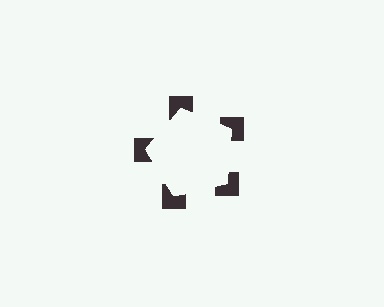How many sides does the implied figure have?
5 sides.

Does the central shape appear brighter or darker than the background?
It typically appears slightly brighter than the background, even though no actual brightness change is drawn.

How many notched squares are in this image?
There are 5 — one at each vertex of the illusory pentagon.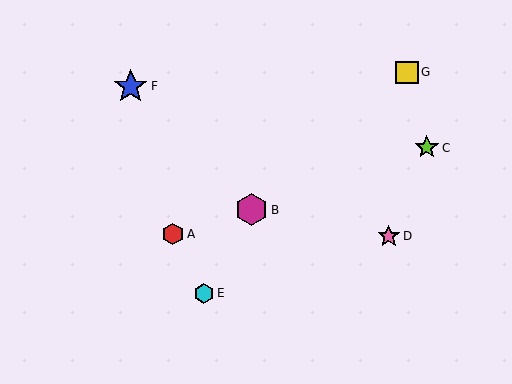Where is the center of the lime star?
The center of the lime star is at (427, 148).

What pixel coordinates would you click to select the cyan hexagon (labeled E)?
Click at (204, 293) to select the cyan hexagon E.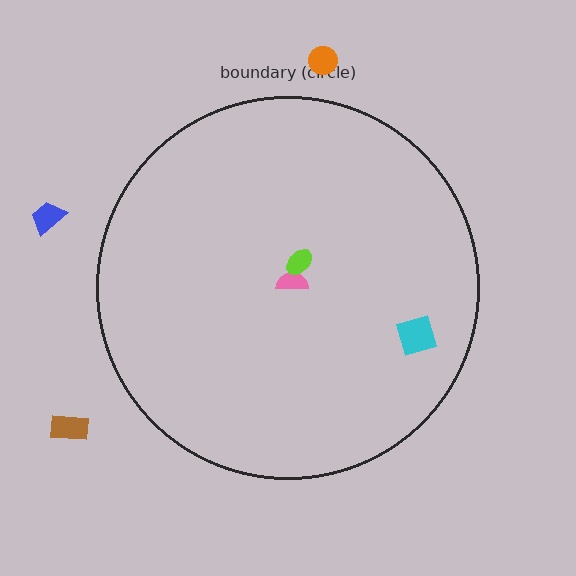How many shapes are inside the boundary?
3 inside, 3 outside.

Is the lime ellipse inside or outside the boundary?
Inside.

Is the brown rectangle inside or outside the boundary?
Outside.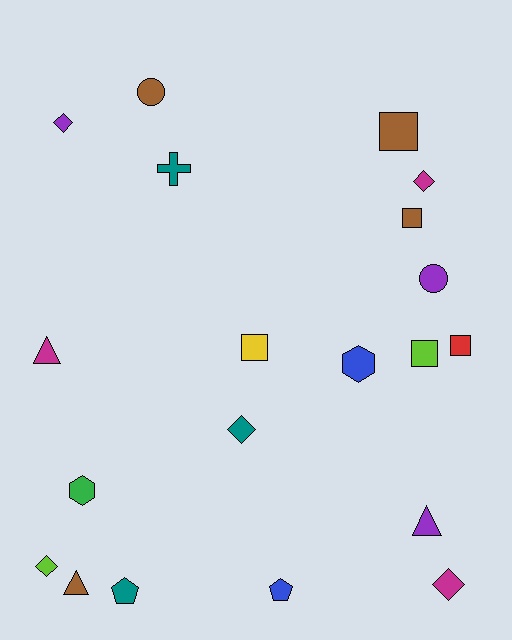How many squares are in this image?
There are 5 squares.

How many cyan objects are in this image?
There are no cyan objects.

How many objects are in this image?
There are 20 objects.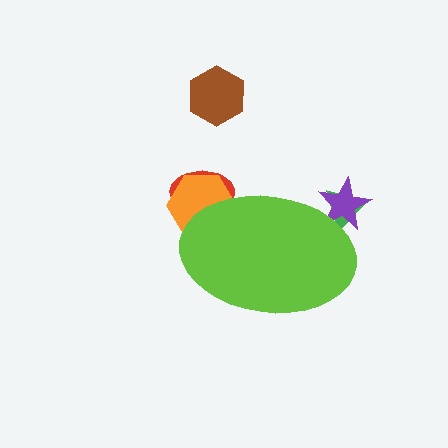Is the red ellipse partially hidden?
Yes, the red ellipse is partially hidden behind the lime ellipse.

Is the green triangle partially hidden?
Yes, the green triangle is partially hidden behind the lime ellipse.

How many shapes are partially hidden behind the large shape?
4 shapes are partially hidden.